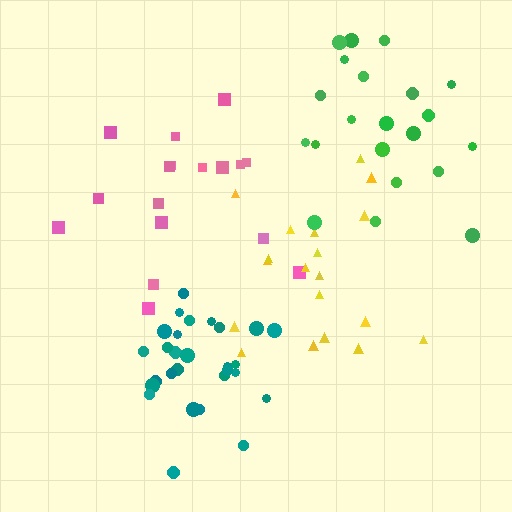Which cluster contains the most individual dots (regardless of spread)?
Teal (28).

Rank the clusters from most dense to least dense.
teal, green, pink, yellow.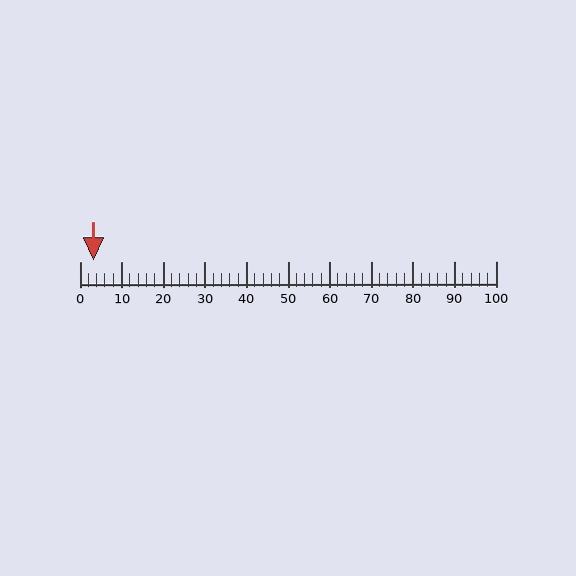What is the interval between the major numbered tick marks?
The major tick marks are spaced 10 units apart.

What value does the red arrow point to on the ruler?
The red arrow points to approximately 3.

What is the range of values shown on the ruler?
The ruler shows values from 0 to 100.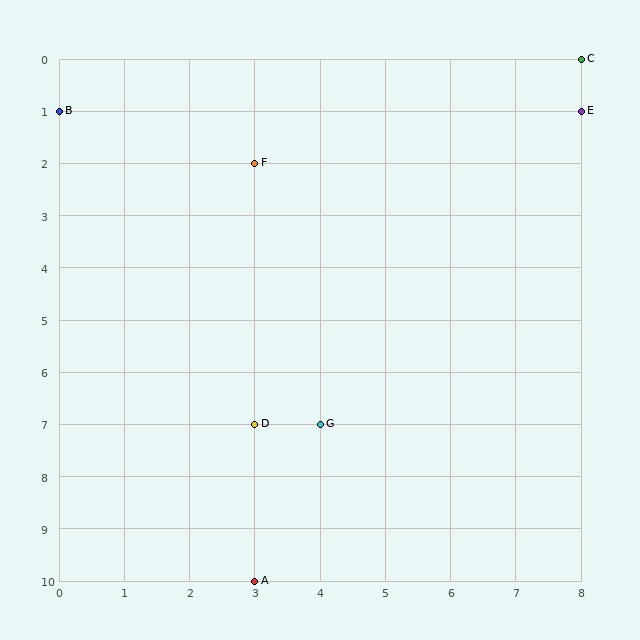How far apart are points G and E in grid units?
Points G and E are 4 columns and 6 rows apart (about 7.2 grid units diagonally).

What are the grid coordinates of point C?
Point C is at grid coordinates (8, 0).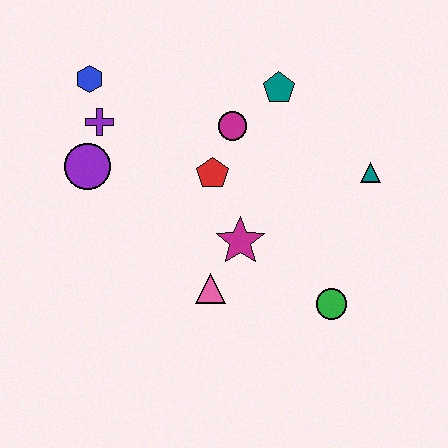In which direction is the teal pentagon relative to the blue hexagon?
The teal pentagon is to the right of the blue hexagon.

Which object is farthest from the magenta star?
The blue hexagon is farthest from the magenta star.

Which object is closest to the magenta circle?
The red pentagon is closest to the magenta circle.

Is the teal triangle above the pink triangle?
Yes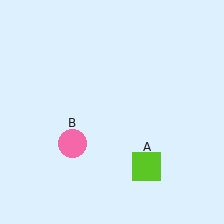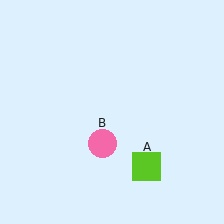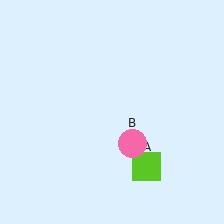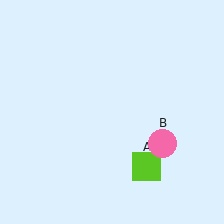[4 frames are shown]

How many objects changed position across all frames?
1 object changed position: pink circle (object B).